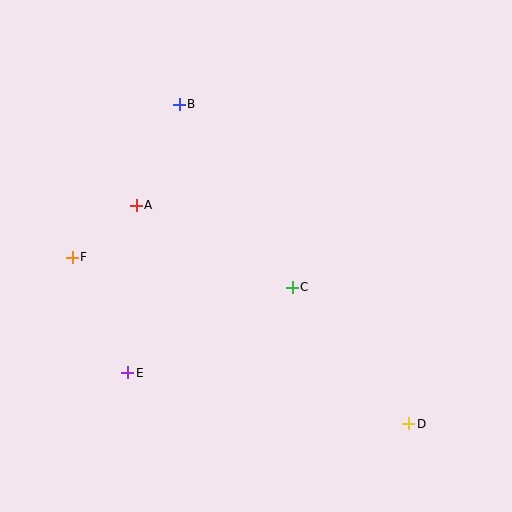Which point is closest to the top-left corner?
Point B is closest to the top-left corner.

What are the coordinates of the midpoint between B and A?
The midpoint between B and A is at (158, 155).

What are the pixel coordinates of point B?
Point B is at (179, 104).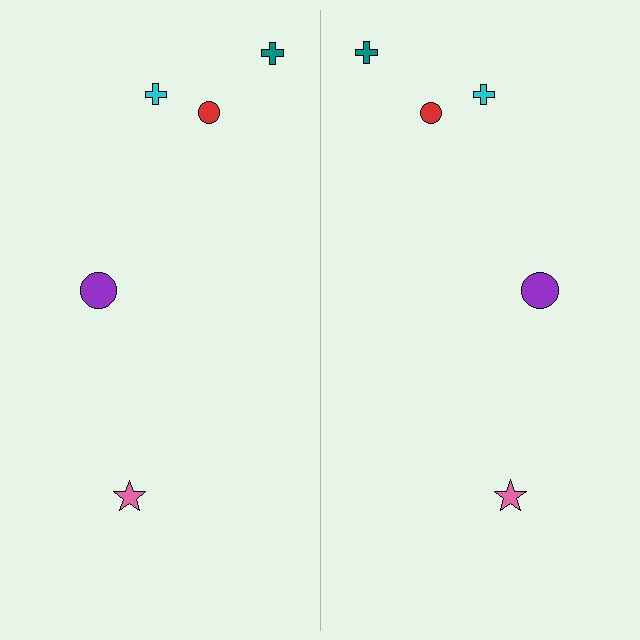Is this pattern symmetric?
Yes, this pattern has bilateral (reflection) symmetry.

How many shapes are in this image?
There are 10 shapes in this image.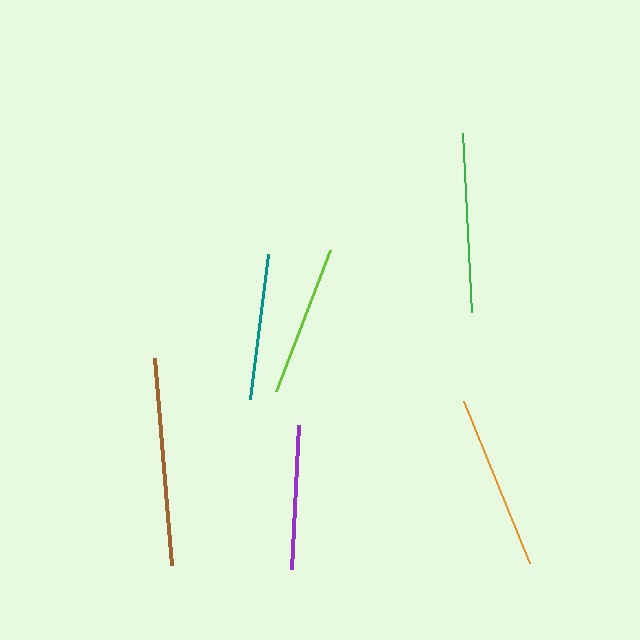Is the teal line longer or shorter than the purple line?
The teal line is longer than the purple line.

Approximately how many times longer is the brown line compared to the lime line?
The brown line is approximately 1.4 times the length of the lime line.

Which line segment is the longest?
The brown line is the longest at approximately 207 pixels.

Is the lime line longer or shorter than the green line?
The green line is longer than the lime line.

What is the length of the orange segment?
The orange segment is approximately 175 pixels long.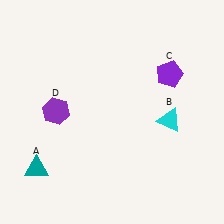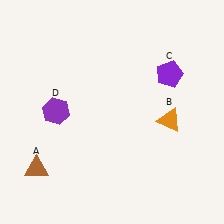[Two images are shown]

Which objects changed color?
A changed from teal to brown. B changed from cyan to orange.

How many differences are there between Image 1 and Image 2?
There are 2 differences between the two images.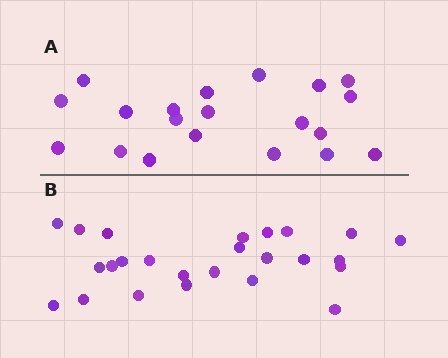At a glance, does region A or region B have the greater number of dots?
Region B (the bottom region) has more dots.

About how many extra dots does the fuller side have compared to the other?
Region B has about 5 more dots than region A.